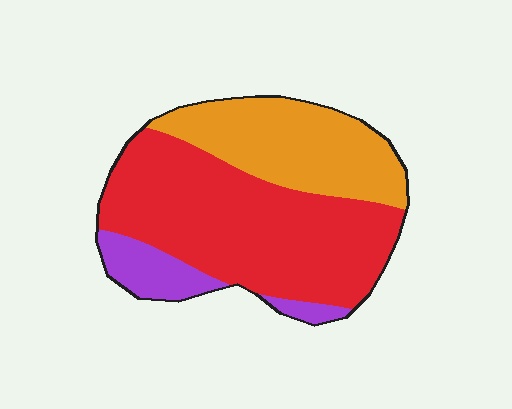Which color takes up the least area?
Purple, at roughly 10%.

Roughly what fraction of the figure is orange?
Orange takes up about one third (1/3) of the figure.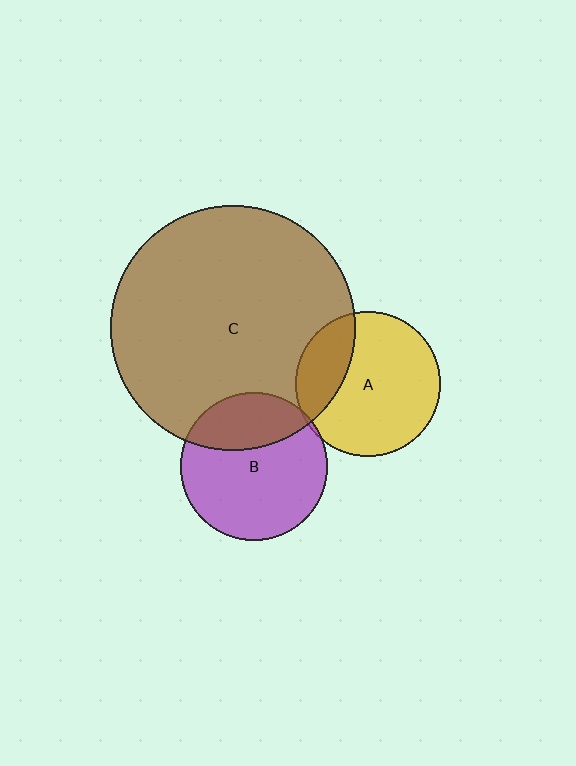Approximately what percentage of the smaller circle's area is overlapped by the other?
Approximately 30%.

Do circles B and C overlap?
Yes.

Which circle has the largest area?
Circle C (brown).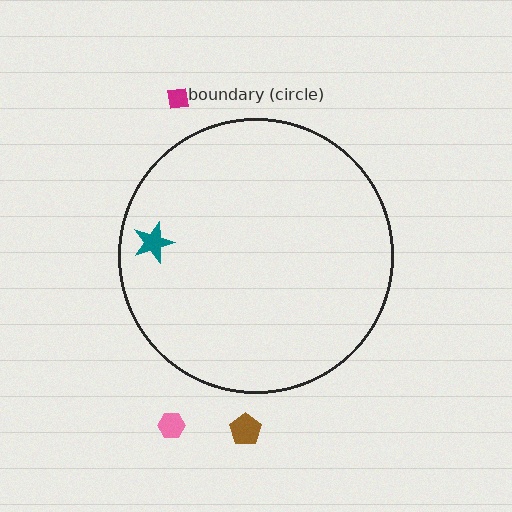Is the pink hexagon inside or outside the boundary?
Outside.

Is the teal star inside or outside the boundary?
Inside.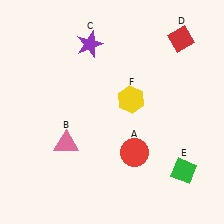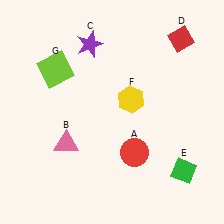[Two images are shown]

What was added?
A lime square (G) was added in Image 2.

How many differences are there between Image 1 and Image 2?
There is 1 difference between the two images.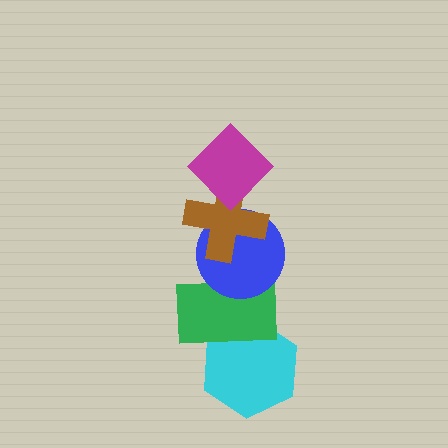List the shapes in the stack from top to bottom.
From top to bottom: the magenta diamond, the brown cross, the blue circle, the green rectangle, the cyan hexagon.